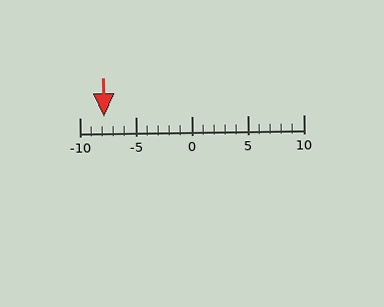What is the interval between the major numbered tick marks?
The major tick marks are spaced 5 units apart.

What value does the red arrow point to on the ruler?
The red arrow points to approximately -8.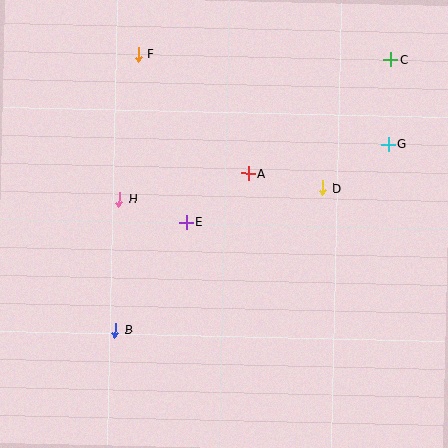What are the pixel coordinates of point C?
Point C is at (391, 59).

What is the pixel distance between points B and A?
The distance between B and A is 205 pixels.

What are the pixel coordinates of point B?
Point B is at (116, 330).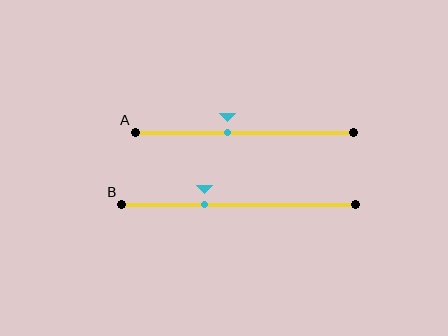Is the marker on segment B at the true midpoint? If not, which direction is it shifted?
No, the marker on segment B is shifted to the left by about 15% of the segment length.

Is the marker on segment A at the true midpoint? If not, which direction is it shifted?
No, the marker on segment A is shifted to the left by about 8% of the segment length.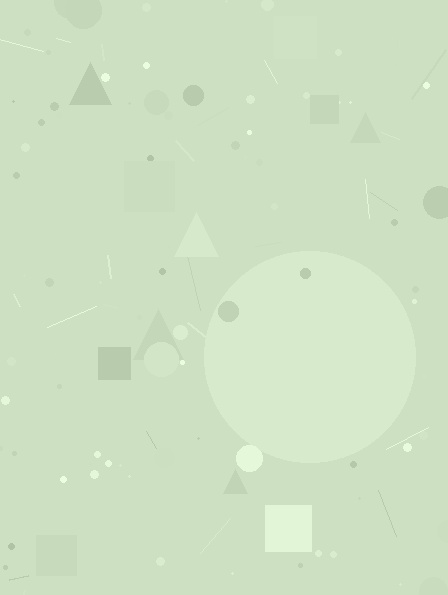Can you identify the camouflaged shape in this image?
The camouflaged shape is a circle.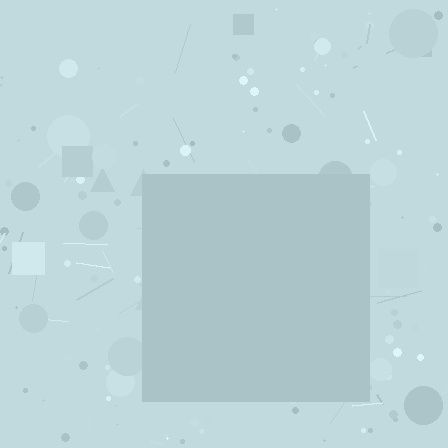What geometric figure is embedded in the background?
A square is embedded in the background.